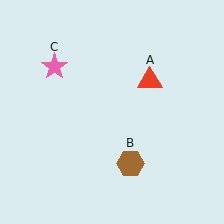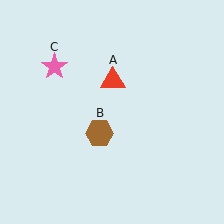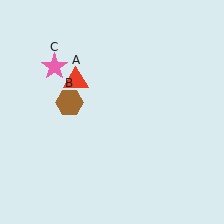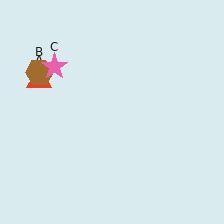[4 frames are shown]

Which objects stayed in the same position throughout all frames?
Pink star (object C) remained stationary.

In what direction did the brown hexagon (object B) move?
The brown hexagon (object B) moved up and to the left.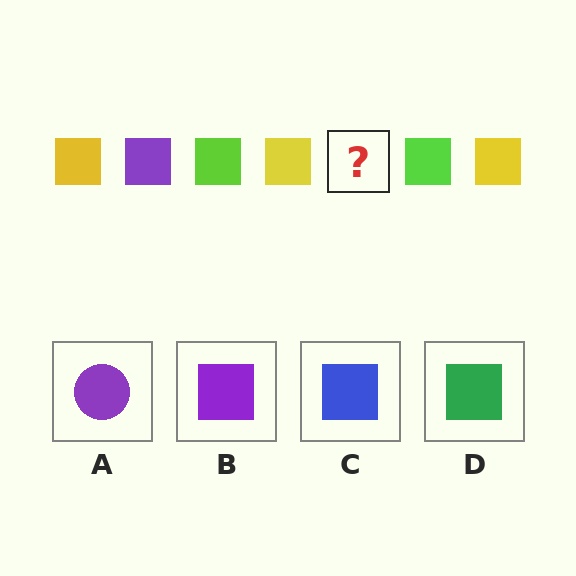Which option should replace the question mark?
Option B.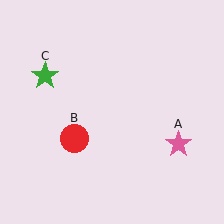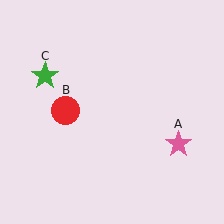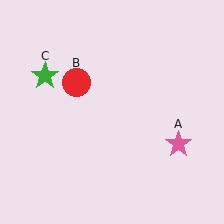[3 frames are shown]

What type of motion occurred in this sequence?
The red circle (object B) rotated clockwise around the center of the scene.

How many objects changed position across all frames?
1 object changed position: red circle (object B).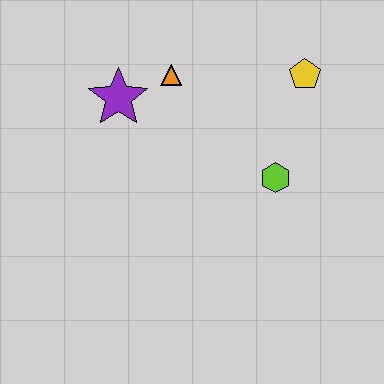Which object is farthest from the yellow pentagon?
The purple star is farthest from the yellow pentagon.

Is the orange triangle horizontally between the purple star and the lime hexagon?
Yes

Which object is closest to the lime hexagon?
The yellow pentagon is closest to the lime hexagon.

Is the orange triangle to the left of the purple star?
No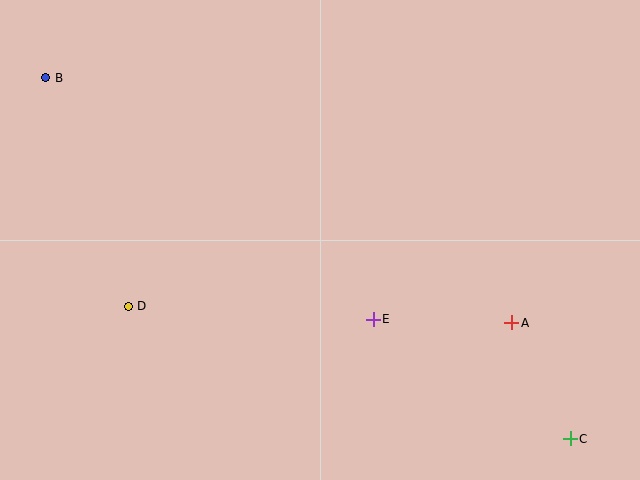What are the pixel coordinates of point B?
Point B is at (46, 78).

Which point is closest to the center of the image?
Point E at (373, 319) is closest to the center.